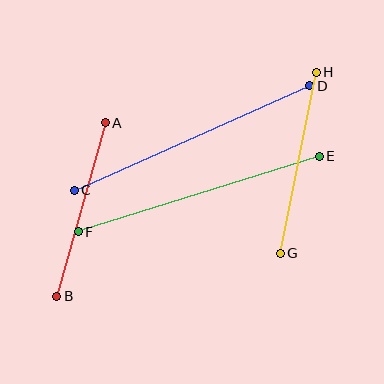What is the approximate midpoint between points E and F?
The midpoint is at approximately (199, 194) pixels.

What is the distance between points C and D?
The distance is approximately 258 pixels.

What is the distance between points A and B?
The distance is approximately 180 pixels.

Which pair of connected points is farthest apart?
Points C and D are farthest apart.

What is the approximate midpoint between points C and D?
The midpoint is at approximately (192, 138) pixels.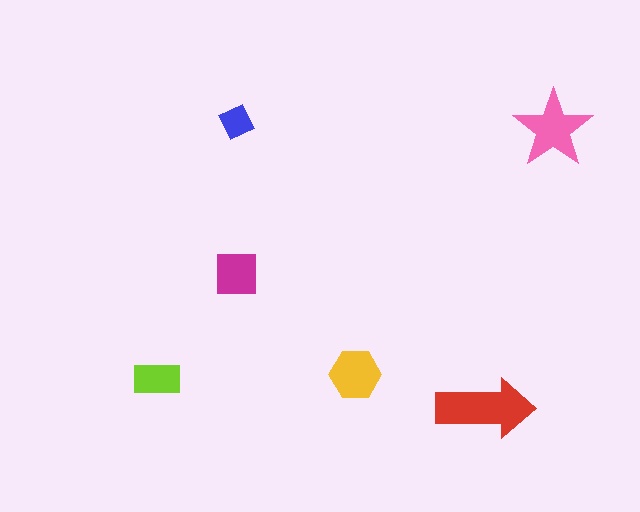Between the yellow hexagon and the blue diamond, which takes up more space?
The yellow hexagon.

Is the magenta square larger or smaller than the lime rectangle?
Larger.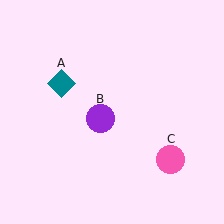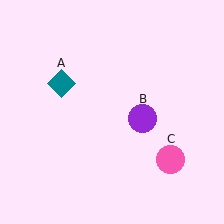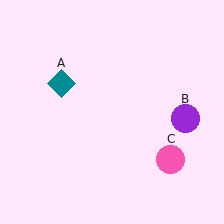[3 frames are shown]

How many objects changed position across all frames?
1 object changed position: purple circle (object B).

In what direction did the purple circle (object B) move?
The purple circle (object B) moved right.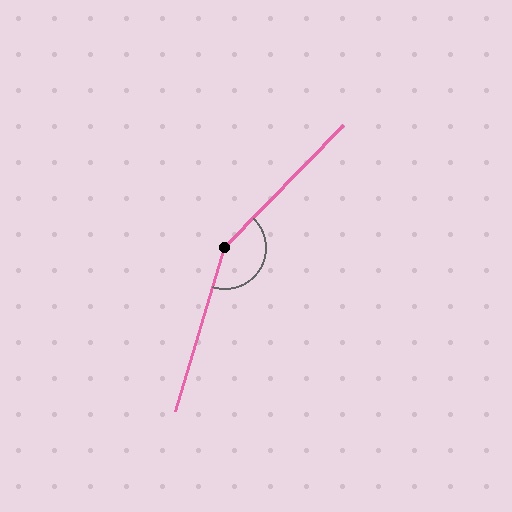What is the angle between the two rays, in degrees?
Approximately 153 degrees.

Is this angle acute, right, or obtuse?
It is obtuse.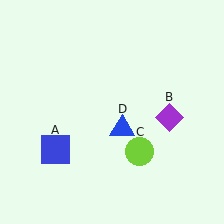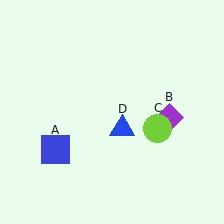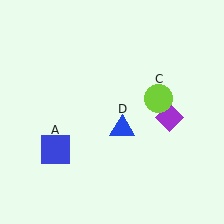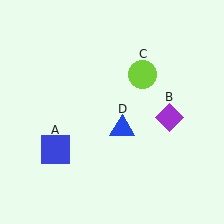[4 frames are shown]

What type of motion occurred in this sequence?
The lime circle (object C) rotated counterclockwise around the center of the scene.